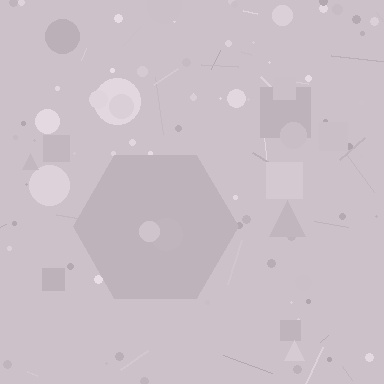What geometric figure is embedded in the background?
A hexagon is embedded in the background.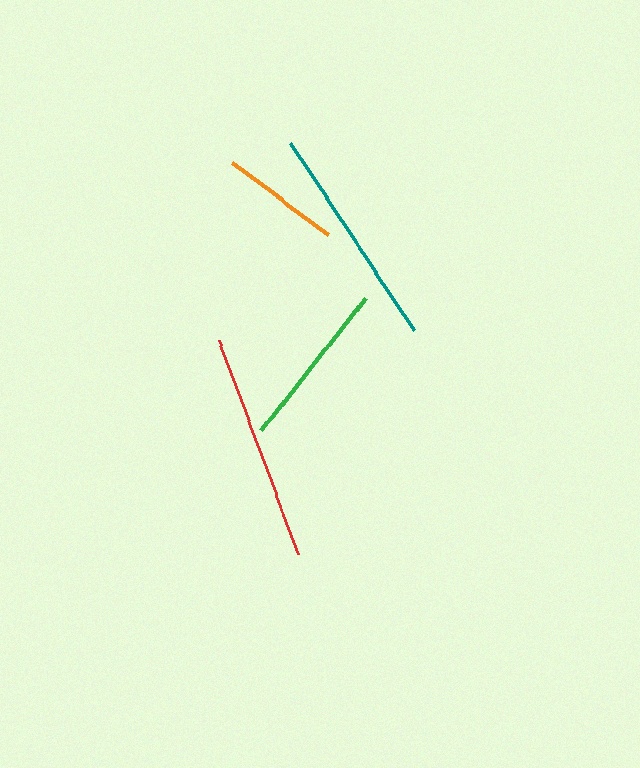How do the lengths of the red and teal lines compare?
The red and teal lines are approximately the same length.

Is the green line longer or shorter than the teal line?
The teal line is longer than the green line.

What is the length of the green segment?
The green segment is approximately 169 pixels long.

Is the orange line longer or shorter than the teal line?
The teal line is longer than the orange line.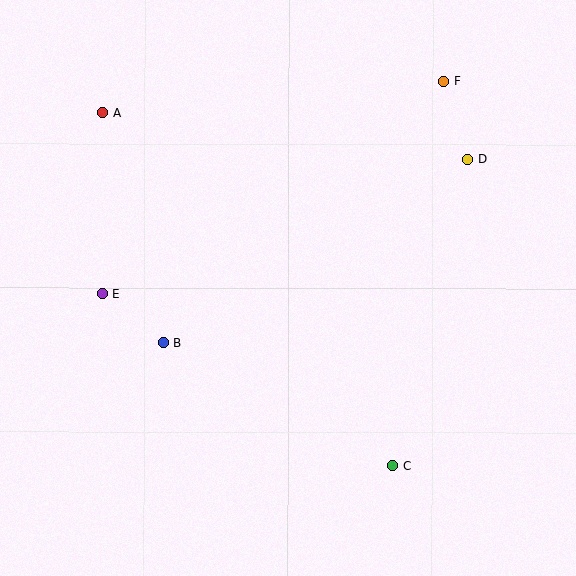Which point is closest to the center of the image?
Point B at (163, 343) is closest to the center.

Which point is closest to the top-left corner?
Point A is closest to the top-left corner.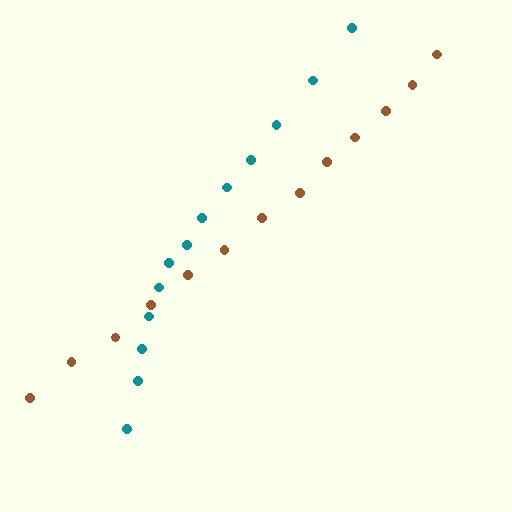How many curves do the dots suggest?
There are 2 distinct paths.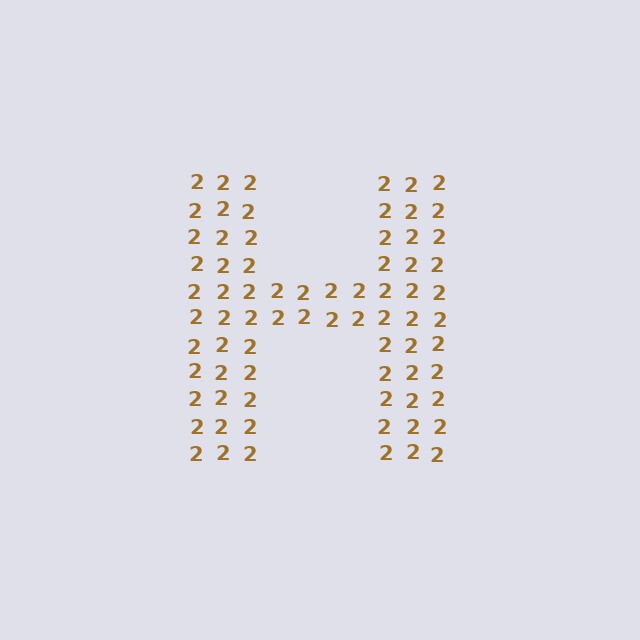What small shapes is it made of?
It is made of small digit 2's.